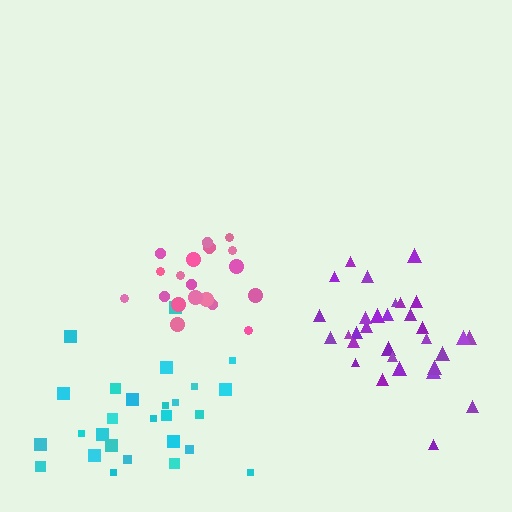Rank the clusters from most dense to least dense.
pink, purple, cyan.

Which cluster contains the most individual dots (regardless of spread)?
Purple (31).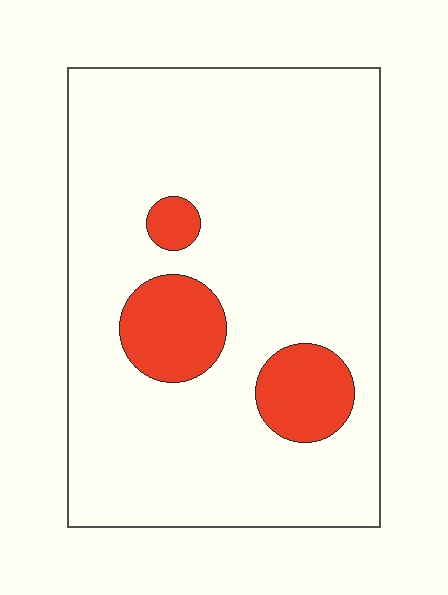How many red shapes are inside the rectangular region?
3.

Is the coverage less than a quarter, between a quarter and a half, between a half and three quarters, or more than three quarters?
Less than a quarter.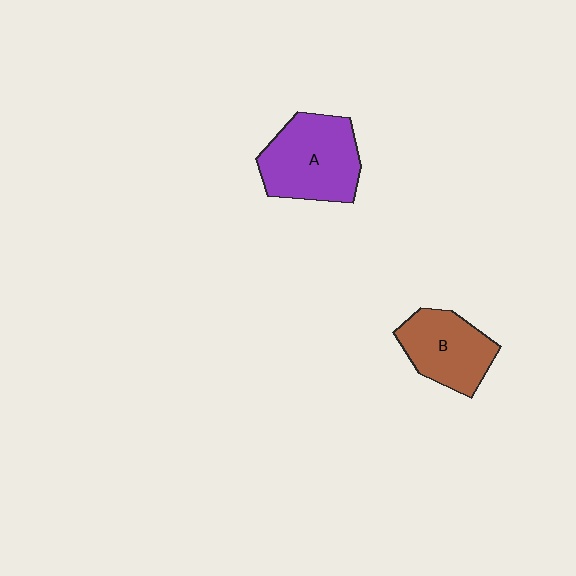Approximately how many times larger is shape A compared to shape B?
Approximately 1.3 times.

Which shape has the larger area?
Shape A (purple).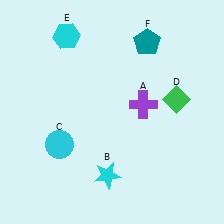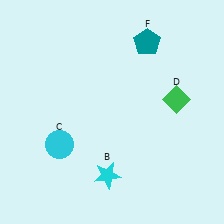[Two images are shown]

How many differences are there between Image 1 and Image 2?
There are 2 differences between the two images.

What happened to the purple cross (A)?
The purple cross (A) was removed in Image 2. It was in the top-right area of Image 1.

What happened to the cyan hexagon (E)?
The cyan hexagon (E) was removed in Image 2. It was in the top-left area of Image 1.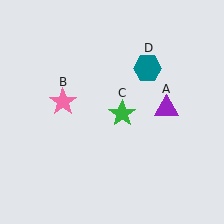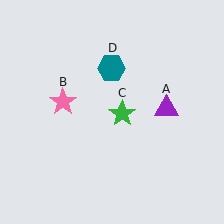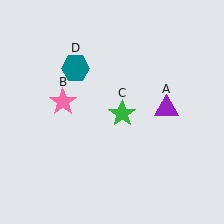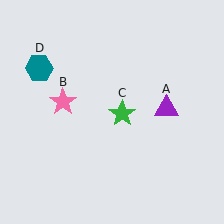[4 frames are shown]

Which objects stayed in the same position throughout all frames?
Purple triangle (object A) and pink star (object B) and green star (object C) remained stationary.